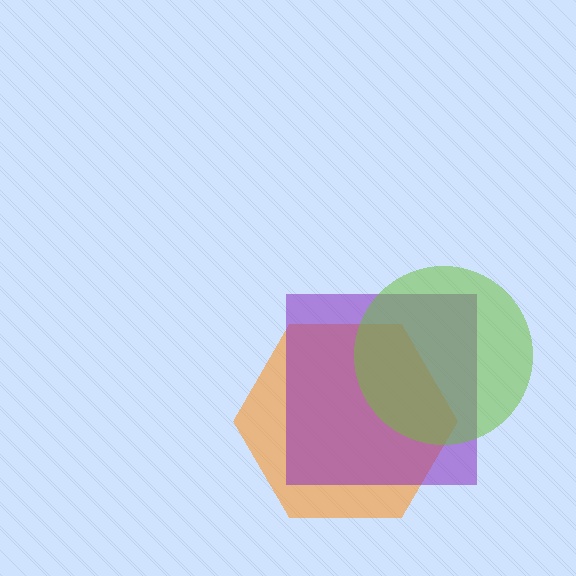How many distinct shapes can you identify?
There are 3 distinct shapes: an orange hexagon, a purple square, a lime circle.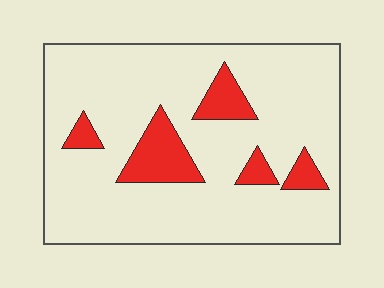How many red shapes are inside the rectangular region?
5.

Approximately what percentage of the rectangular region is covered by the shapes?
Approximately 15%.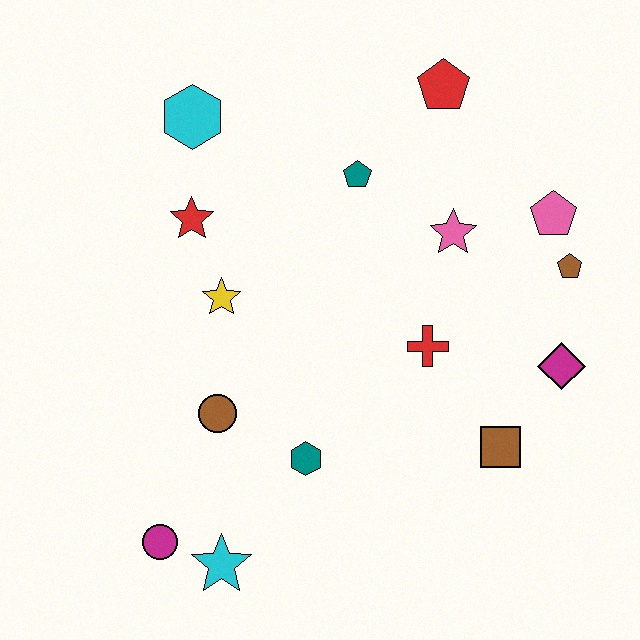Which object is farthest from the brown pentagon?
The magenta circle is farthest from the brown pentagon.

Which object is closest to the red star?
The yellow star is closest to the red star.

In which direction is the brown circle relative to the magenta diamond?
The brown circle is to the left of the magenta diamond.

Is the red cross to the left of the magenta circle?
No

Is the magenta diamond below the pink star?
Yes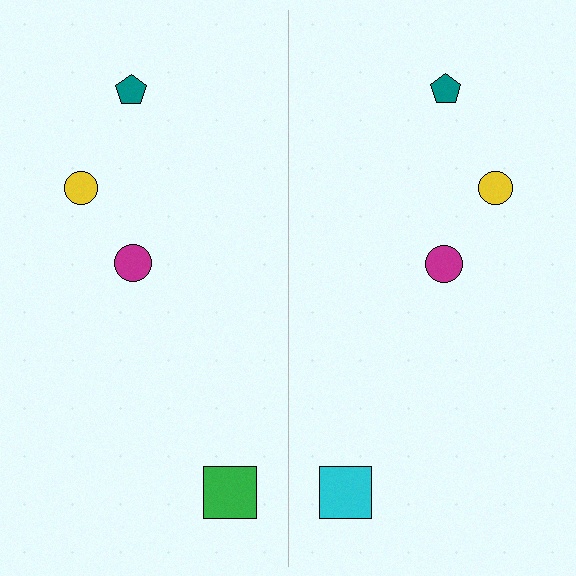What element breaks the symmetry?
The cyan square on the right side breaks the symmetry — its mirror counterpart is green.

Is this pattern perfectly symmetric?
No, the pattern is not perfectly symmetric. The cyan square on the right side breaks the symmetry — its mirror counterpart is green.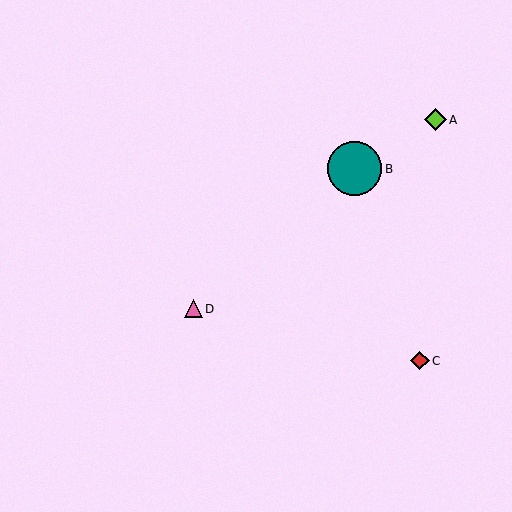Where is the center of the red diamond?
The center of the red diamond is at (420, 361).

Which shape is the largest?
The teal circle (labeled B) is the largest.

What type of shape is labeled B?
Shape B is a teal circle.